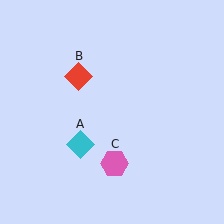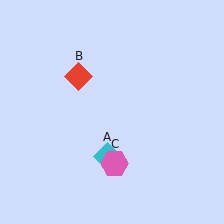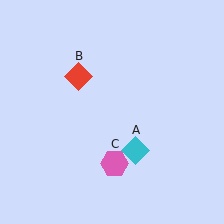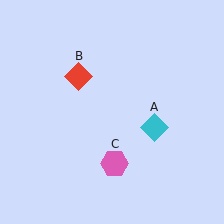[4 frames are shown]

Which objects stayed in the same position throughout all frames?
Red diamond (object B) and pink hexagon (object C) remained stationary.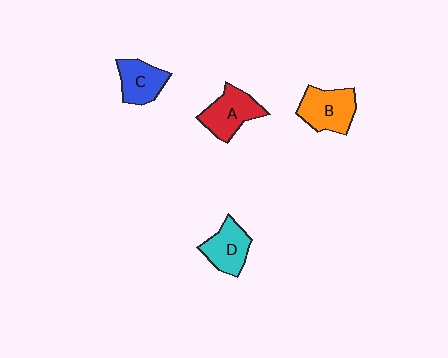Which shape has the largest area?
Shape B (orange).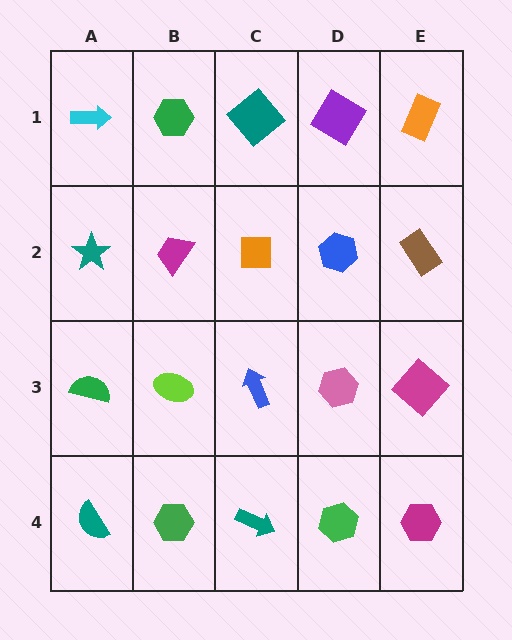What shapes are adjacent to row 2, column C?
A teal diamond (row 1, column C), a blue arrow (row 3, column C), a magenta trapezoid (row 2, column B), a blue hexagon (row 2, column D).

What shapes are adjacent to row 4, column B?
A lime ellipse (row 3, column B), a teal semicircle (row 4, column A), a teal arrow (row 4, column C).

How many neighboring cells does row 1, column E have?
2.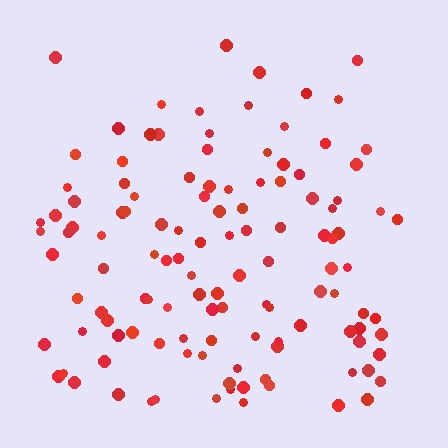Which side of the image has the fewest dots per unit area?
The top.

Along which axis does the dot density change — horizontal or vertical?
Vertical.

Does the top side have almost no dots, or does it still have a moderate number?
Still a moderate number, just noticeably fewer than the bottom.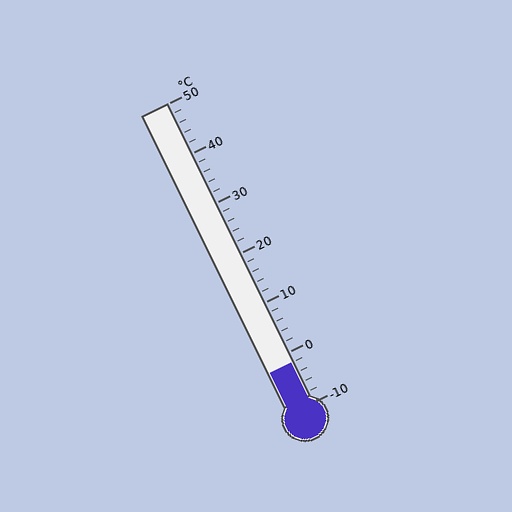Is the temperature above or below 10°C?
The temperature is below 10°C.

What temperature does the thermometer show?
The thermometer shows approximately -2°C.